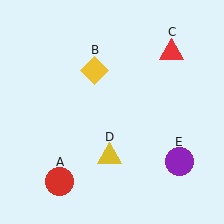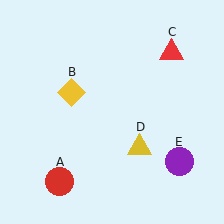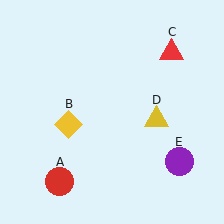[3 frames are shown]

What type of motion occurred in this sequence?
The yellow diamond (object B), yellow triangle (object D) rotated counterclockwise around the center of the scene.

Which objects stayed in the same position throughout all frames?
Red circle (object A) and red triangle (object C) and purple circle (object E) remained stationary.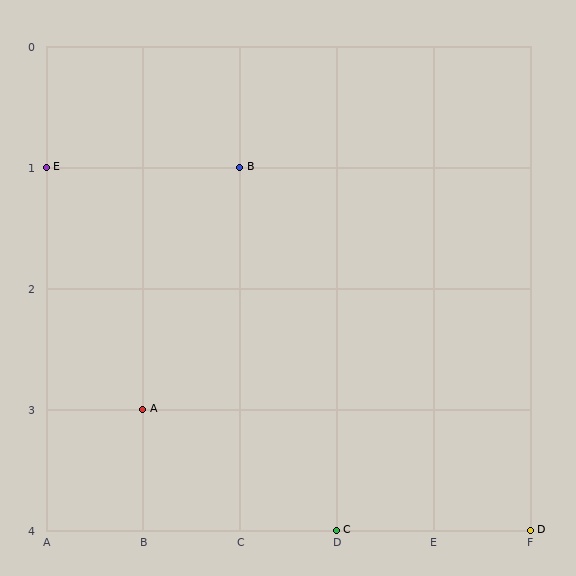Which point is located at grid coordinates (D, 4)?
Point C is at (D, 4).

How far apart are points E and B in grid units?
Points E and B are 2 columns apart.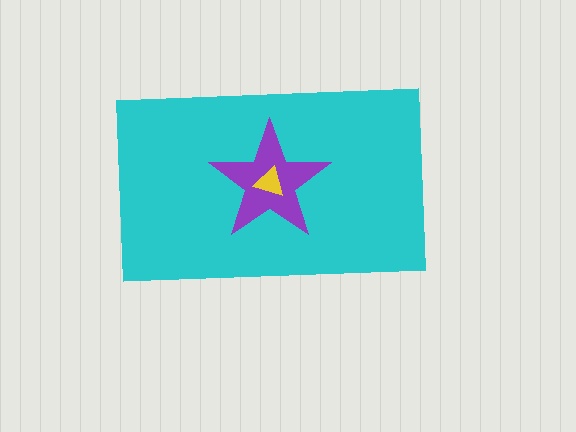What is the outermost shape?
The cyan rectangle.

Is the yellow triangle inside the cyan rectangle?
Yes.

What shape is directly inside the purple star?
The yellow triangle.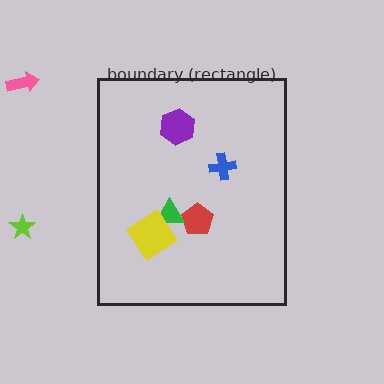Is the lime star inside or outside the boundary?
Outside.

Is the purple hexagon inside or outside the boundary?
Inside.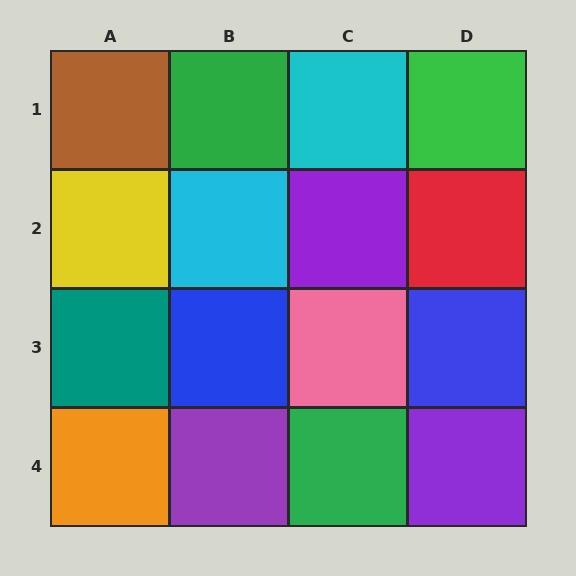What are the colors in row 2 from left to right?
Yellow, cyan, purple, red.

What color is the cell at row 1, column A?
Brown.